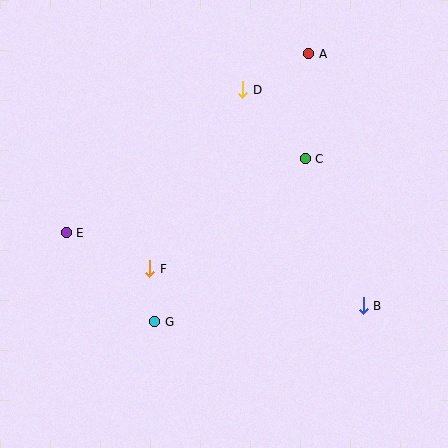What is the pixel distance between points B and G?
The distance between B and G is 209 pixels.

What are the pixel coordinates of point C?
Point C is at (305, 159).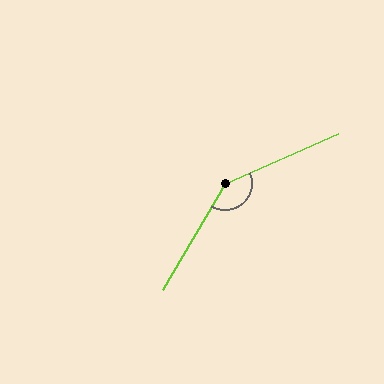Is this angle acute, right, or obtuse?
It is obtuse.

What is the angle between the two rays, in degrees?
Approximately 144 degrees.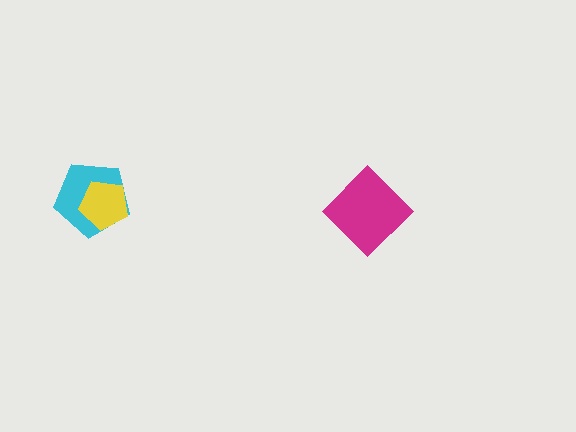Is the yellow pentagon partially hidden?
No, no other shape covers it.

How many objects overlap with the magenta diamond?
0 objects overlap with the magenta diamond.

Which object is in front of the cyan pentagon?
The yellow pentagon is in front of the cyan pentagon.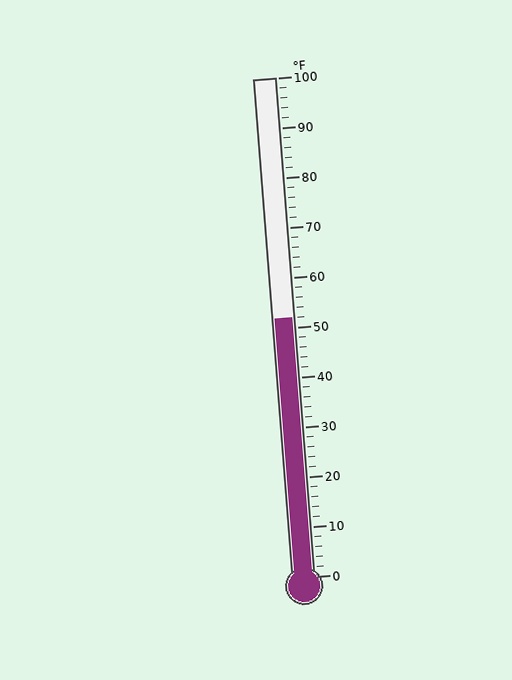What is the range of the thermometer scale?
The thermometer scale ranges from 0°F to 100°F.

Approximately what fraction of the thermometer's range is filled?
The thermometer is filled to approximately 50% of its range.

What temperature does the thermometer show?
The thermometer shows approximately 52°F.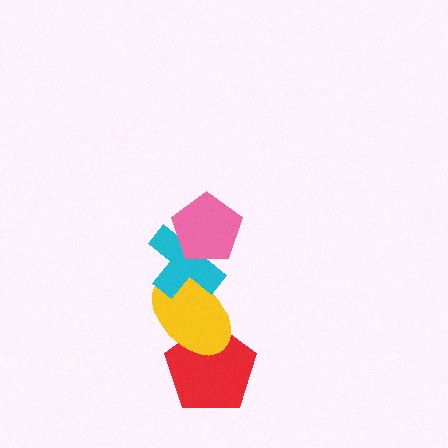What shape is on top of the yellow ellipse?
The cyan cross is on top of the yellow ellipse.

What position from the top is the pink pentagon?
The pink pentagon is 1st from the top.